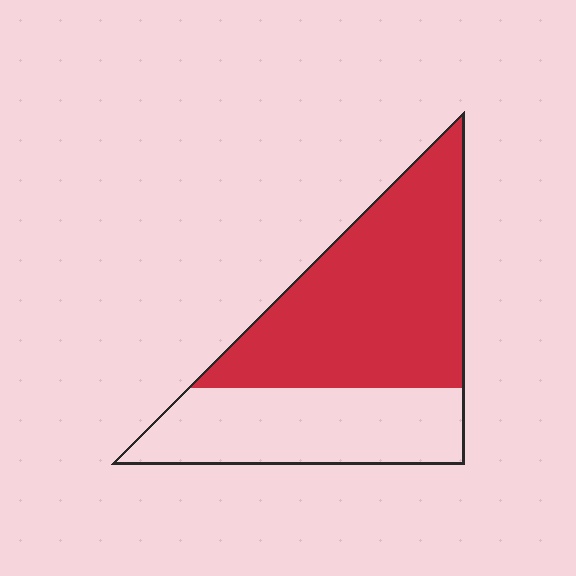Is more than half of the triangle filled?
Yes.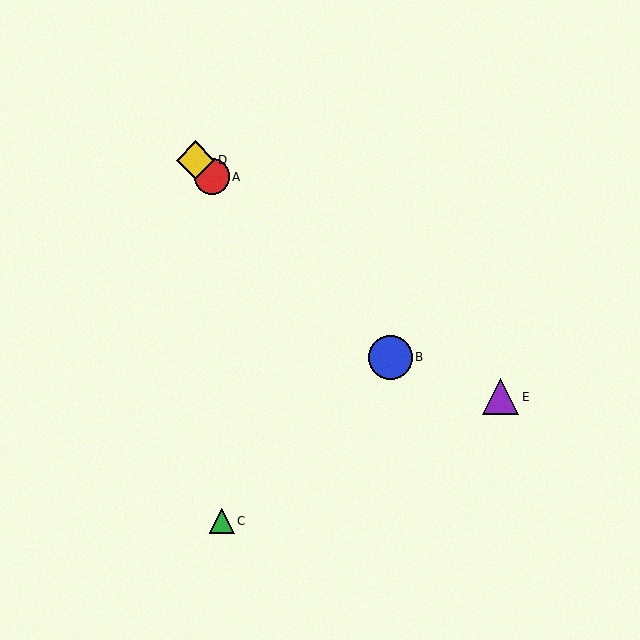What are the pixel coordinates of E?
Object E is at (501, 397).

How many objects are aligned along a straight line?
3 objects (A, B, D) are aligned along a straight line.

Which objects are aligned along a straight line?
Objects A, B, D are aligned along a straight line.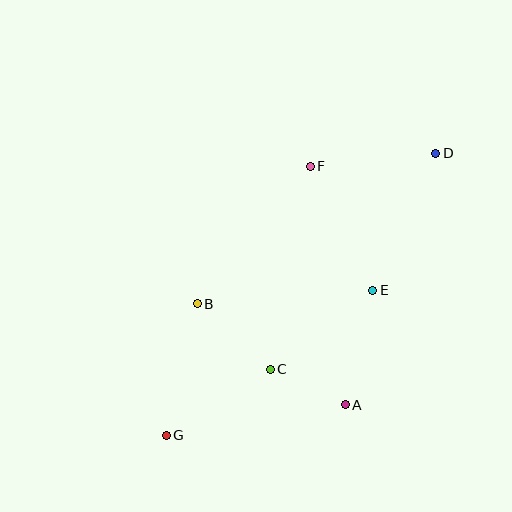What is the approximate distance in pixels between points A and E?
The distance between A and E is approximately 118 pixels.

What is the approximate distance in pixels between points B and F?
The distance between B and F is approximately 178 pixels.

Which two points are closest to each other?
Points A and C are closest to each other.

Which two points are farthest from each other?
Points D and G are farthest from each other.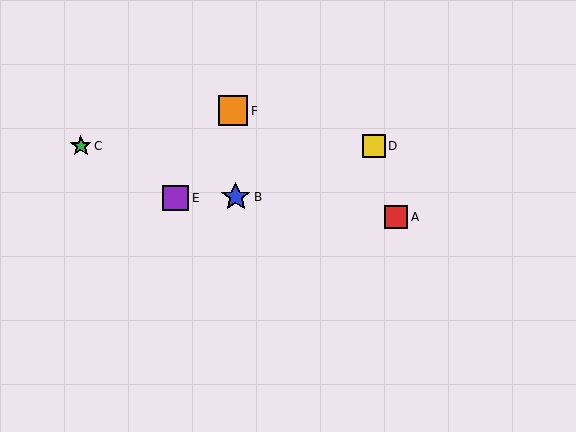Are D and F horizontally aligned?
No, D is at y≈146 and F is at y≈111.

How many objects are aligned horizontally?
2 objects (C, D) are aligned horizontally.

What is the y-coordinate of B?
Object B is at y≈197.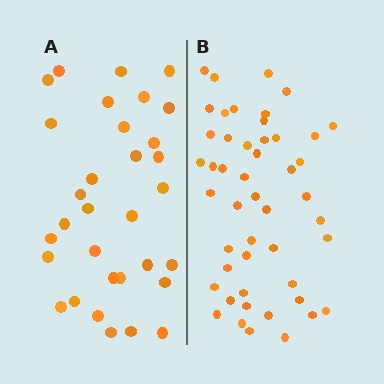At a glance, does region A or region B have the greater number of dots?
Region B (the right region) has more dots.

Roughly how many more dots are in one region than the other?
Region B has approximately 15 more dots than region A.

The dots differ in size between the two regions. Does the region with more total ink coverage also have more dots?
No. Region A has more total ink coverage because its dots are larger, but region B actually contains more individual dots. Total area can be misleading — the number of items is what matters here.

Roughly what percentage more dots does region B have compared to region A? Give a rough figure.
About 50% more.